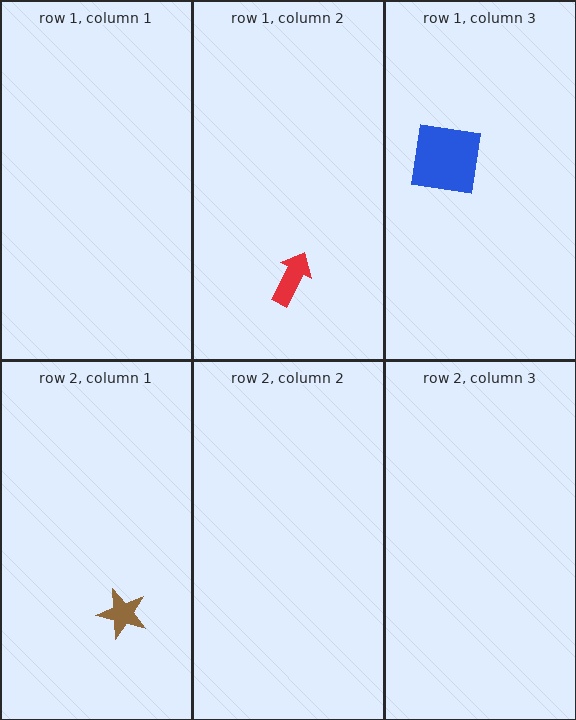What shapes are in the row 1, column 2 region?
The red arrow.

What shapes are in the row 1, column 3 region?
The blue square.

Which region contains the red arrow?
The row 1, column 2 region.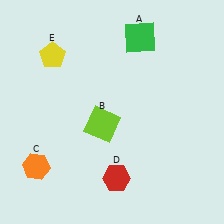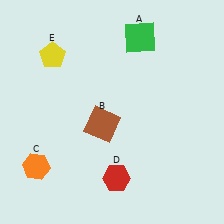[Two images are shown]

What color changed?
The square (B) changed from lime in Image 1 to brown in Image 2.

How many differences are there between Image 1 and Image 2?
There is 1 difference between the two images.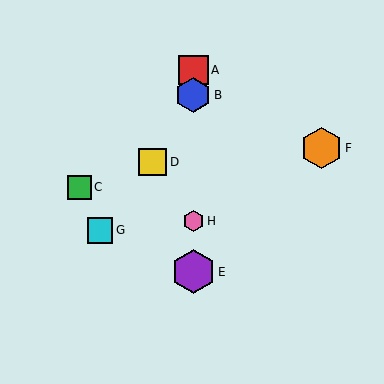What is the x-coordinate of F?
Object F is at x≈322.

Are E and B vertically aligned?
Yes, both are at x≈193.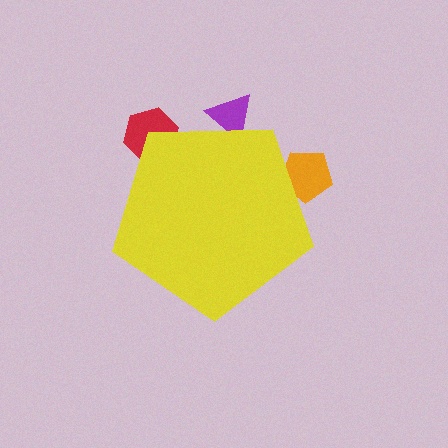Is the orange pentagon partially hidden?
Yes, the orange pentagon is partially hidden behind the yellow pentagon.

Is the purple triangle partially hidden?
Yes, the purple triangle is partially hidden behind the yellow pentagon.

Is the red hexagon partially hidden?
Yes, the red hexagon is partially hidden behind the yellow pentagon.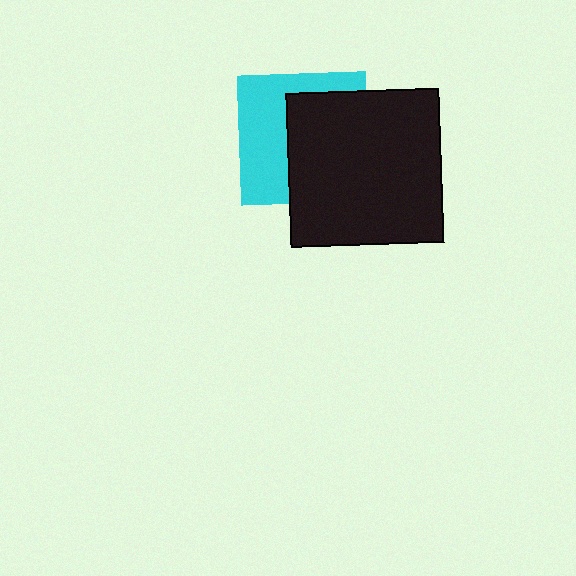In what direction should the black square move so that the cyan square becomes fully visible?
The black square should move right. That is the shortest direction to clear the overlap and leave the cyan square fully visible.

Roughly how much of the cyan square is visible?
About half of it is visible (roughly 47%).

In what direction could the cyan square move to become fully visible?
The cyan square could move left. That would shift it out from behind the black square entirely.